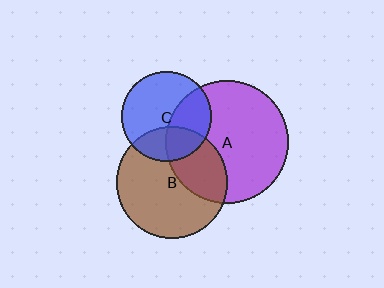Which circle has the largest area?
Circle A (purple).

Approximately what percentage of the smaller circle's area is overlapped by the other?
Approximately 35%.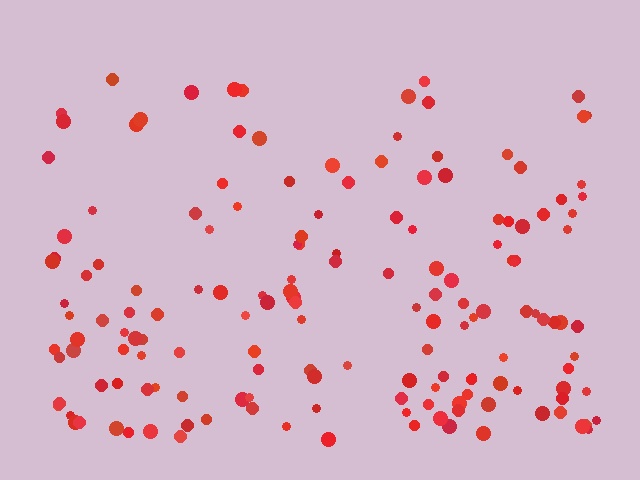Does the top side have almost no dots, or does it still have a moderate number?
Still a moderate number, just noticeably fewer than the bottom.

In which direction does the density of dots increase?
From top to bottom, with the bottom side densest.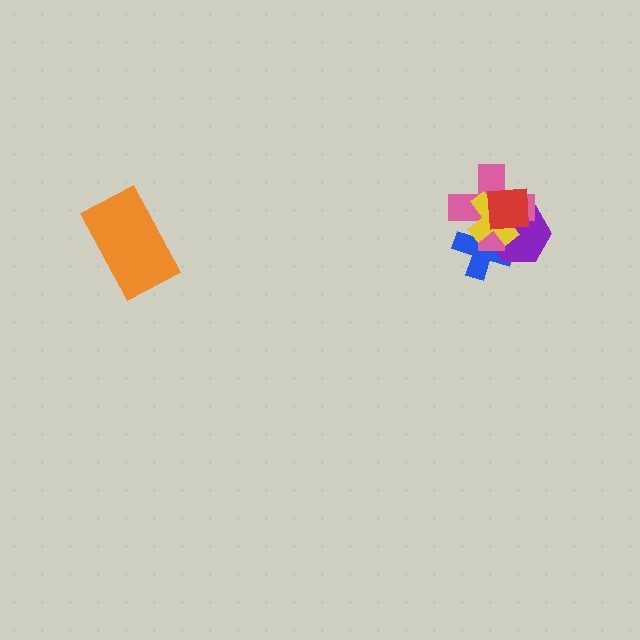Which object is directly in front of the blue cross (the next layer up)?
The purple hexagon is directly in front of the blue cross.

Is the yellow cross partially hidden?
Yes, it is partially covered by another shape.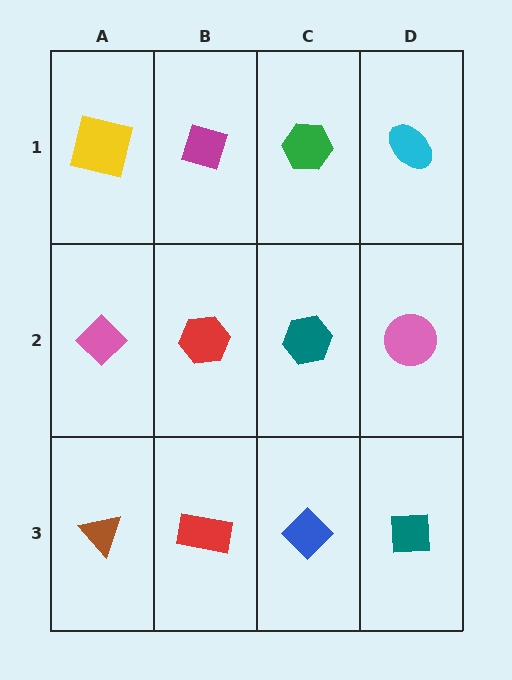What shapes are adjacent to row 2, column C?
A green hexagon (row 1, column C), a blue diamond (row 3, column C), a red hexagon (row 2, column B), a pink circle (row 2, column D).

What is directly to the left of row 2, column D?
A teal hexagon.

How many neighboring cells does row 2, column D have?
3.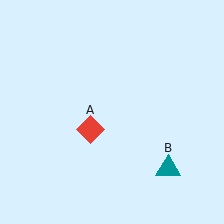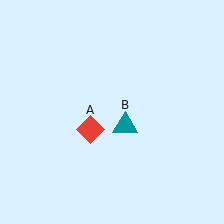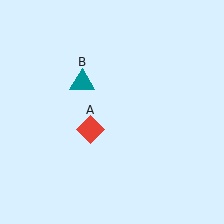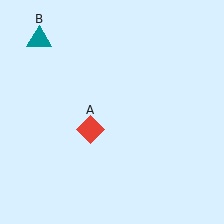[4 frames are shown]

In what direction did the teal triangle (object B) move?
The teal triangle (object B) moved up and to the left.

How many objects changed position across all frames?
1 object changed position: teal triangle (object B).